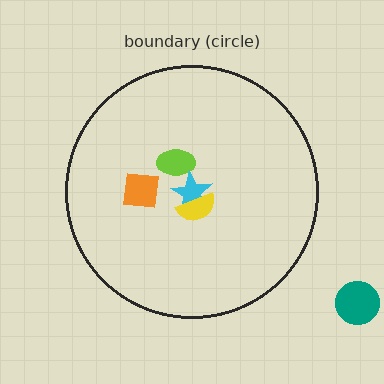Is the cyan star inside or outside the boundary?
Inside.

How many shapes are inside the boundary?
4 inside, 1 outside.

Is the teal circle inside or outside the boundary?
Outside.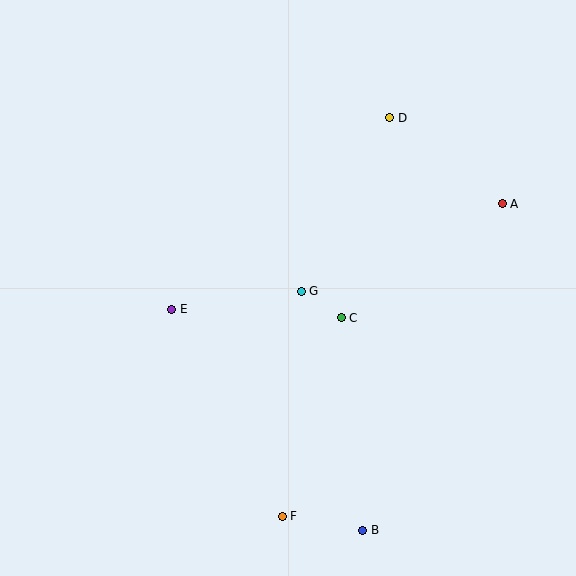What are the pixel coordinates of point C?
Point C is at (341, 318).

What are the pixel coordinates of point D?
Point D is at (390, 118).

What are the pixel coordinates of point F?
Point F is at (282, 516).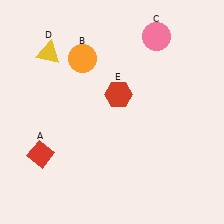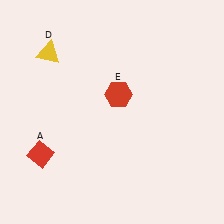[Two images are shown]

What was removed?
The pink circle (C), the orange circle (B) were removed in Image 2.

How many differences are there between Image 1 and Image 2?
There are 2 differences between the two images.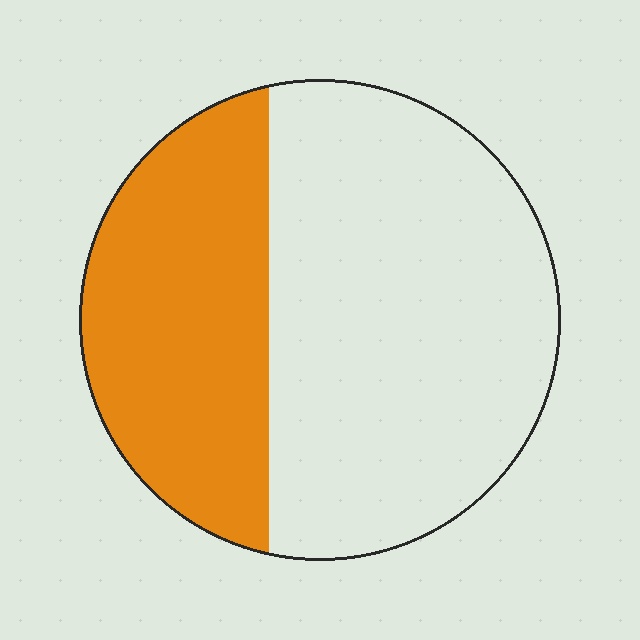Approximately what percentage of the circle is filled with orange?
Approximately 35%.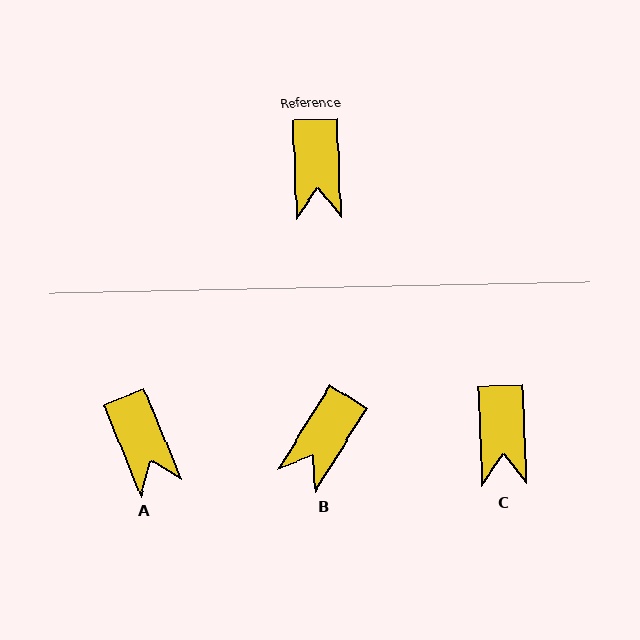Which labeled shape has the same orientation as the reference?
C.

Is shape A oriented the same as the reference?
No, it is off by about 20 degrees.